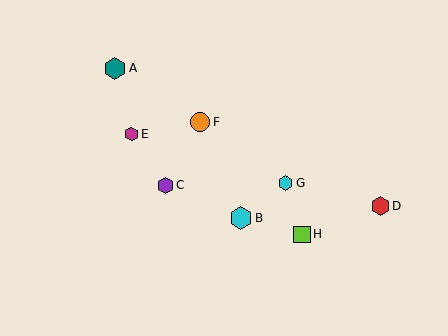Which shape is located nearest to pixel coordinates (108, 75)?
The teal hexagon (labeled A) at (115, 68) is nearest to that location.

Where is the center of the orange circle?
The center of the orange circle is at (200, 122).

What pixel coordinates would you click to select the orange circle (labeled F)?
Click at (200, 122) to select the orange circle F.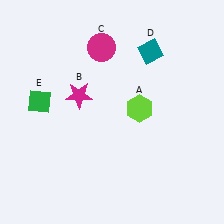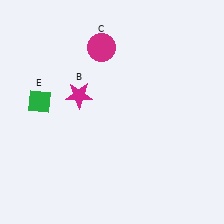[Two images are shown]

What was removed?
The teal diamond (D), the lime hexagon (A) were removed in Image 2.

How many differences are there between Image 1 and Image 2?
There are 2 differences between the two images.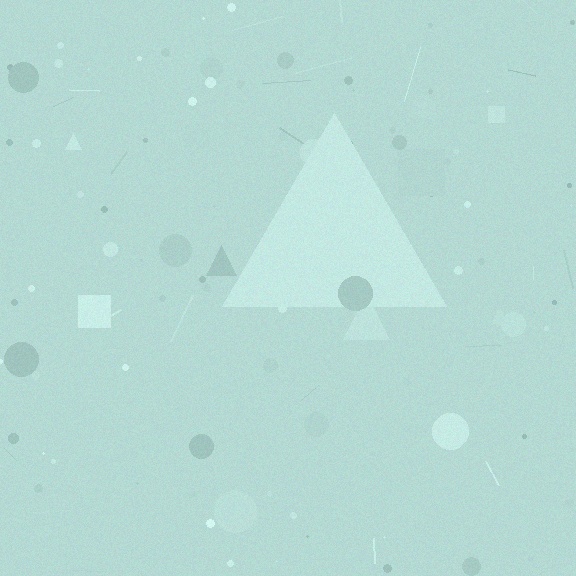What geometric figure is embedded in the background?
A triangle is embedded in the background.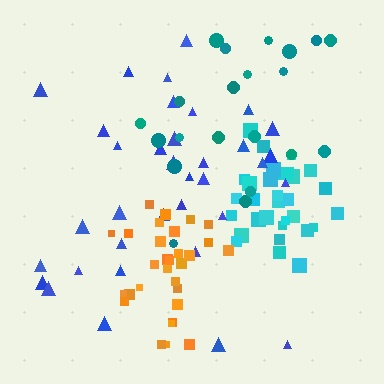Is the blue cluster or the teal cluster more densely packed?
Blue.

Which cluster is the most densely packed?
Cyan.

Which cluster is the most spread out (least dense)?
Teal.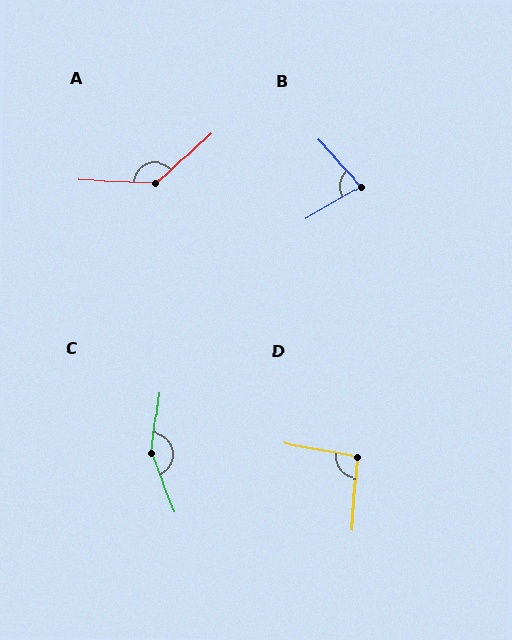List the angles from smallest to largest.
B (77°), D (97°), A (135°), C (151°).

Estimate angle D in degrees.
Approximately 97 degrees.